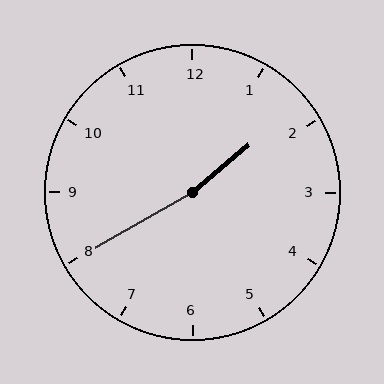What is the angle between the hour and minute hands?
Approximately 170 degrees.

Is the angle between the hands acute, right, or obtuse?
It is obtuse.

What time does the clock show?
1:40.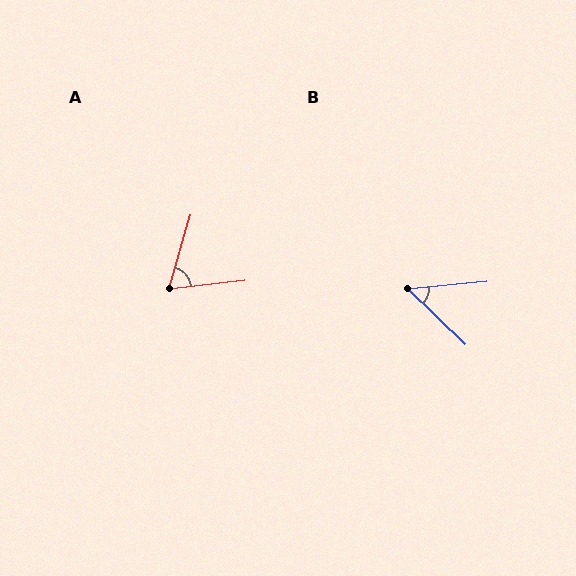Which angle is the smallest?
B, at approximately 50 degrees.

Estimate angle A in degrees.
Approximately 67 degrees.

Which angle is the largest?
A, at approximately 67 degrees.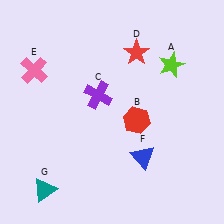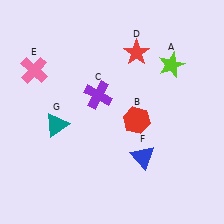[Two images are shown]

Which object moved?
The teal triangle (G) moved up.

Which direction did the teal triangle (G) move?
The teal triangle (G) moved up.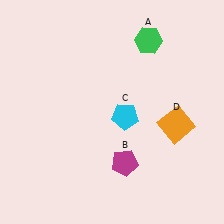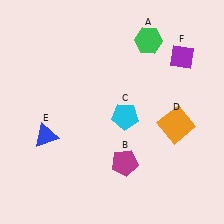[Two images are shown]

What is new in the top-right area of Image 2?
A purple diamond (F) was added in the top-right area of Image 2.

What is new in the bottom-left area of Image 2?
A blue triangle (E) was added in the bottom-left area of Image 2.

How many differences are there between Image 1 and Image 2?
There are 2 differences between the two images.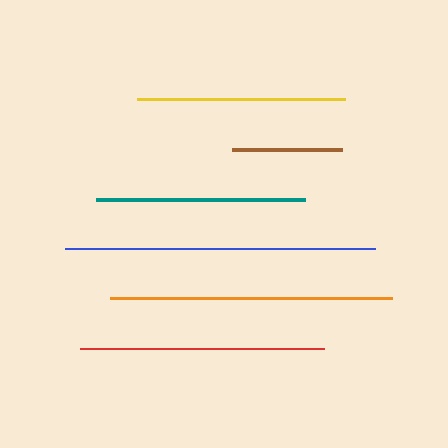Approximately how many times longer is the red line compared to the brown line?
The red line is approximately 2.2 times the length of the brown line.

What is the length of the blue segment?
The blue segment is approximately 310 pixels long.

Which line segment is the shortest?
The brown line is the shortest at approximately 110 pixels.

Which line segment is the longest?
The blue line is the longest at approximately 310 pixels.